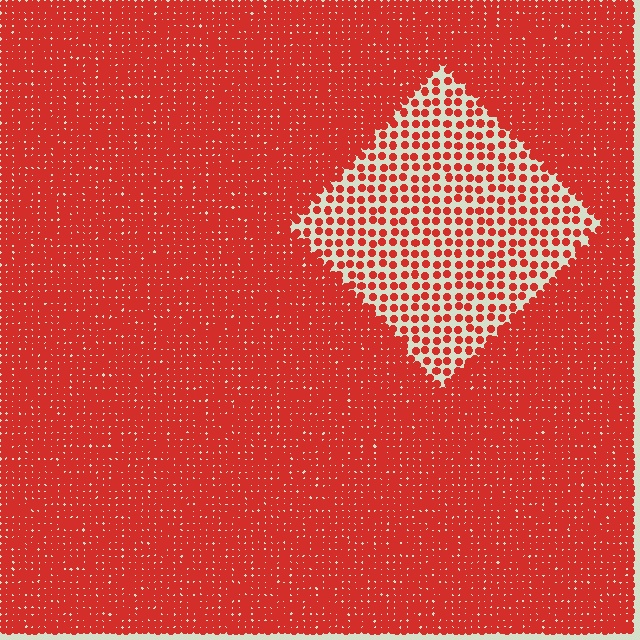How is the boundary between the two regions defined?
The boundary is defined by a change in element density (approximately 2.8x ratio). All elements are the same color, size, and shape.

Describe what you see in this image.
The image contains small red elements arranged at two different densities. A diamond-shaped region is visible where the elements are less densely packed than the surrounding area.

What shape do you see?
I see a diamond.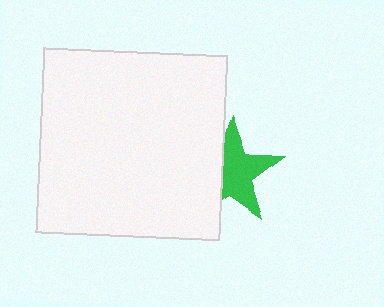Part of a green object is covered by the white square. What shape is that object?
It is a star.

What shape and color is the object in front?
The object in front is a white square.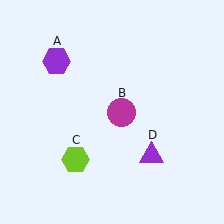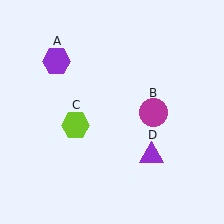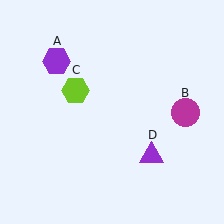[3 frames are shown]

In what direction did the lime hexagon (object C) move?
The lime hexagon (object C) moved up.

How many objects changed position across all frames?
2 objects changed position: magenta circle (object B), lime hexagon (object C).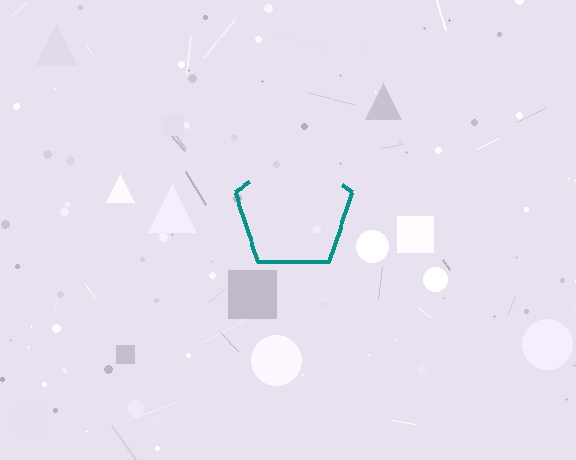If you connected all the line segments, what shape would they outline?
They would outline a pentagon.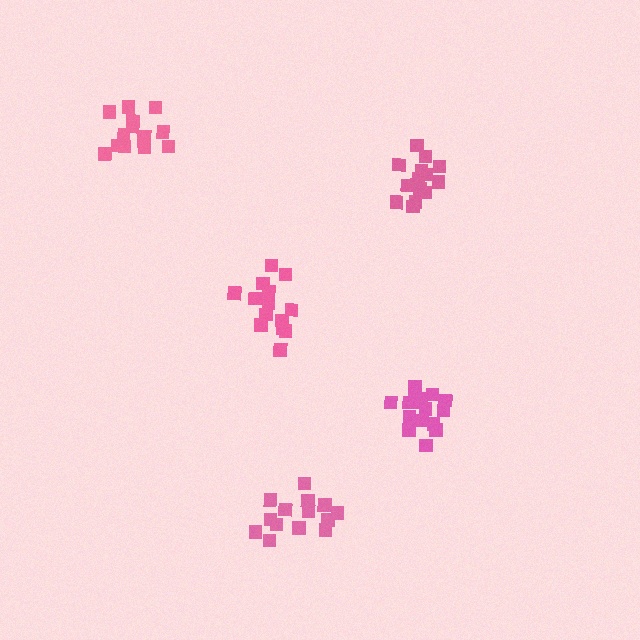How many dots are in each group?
Group 1: 15 dots, Group 2: 15 dots, Group 3: 17 dots, Group 4: 15 dots, Group 5: 14 dots (76 total).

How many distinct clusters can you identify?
There are 5 distinct clusters.